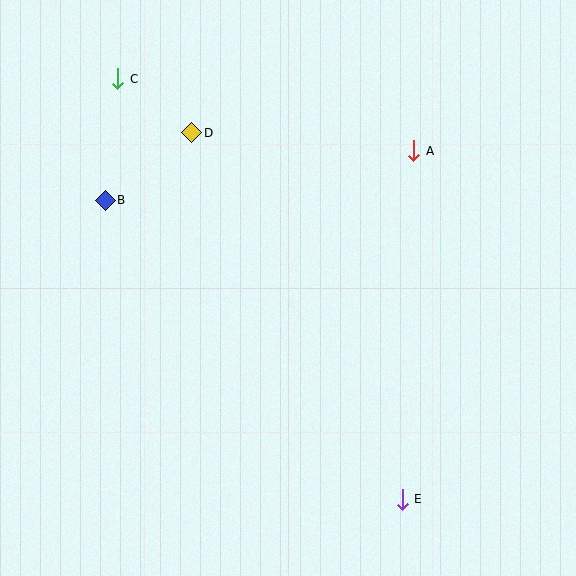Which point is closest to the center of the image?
Point D at (192, 133) is closest to the center.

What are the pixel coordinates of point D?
Point D is at (192, 133).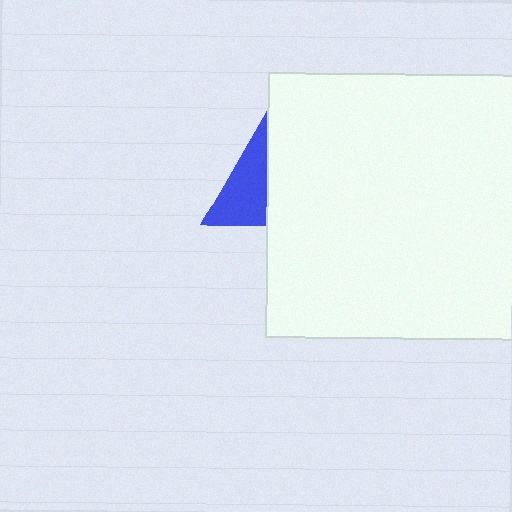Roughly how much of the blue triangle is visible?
About half of it is visible (roughly 48%).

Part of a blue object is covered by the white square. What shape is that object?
It is a triangle.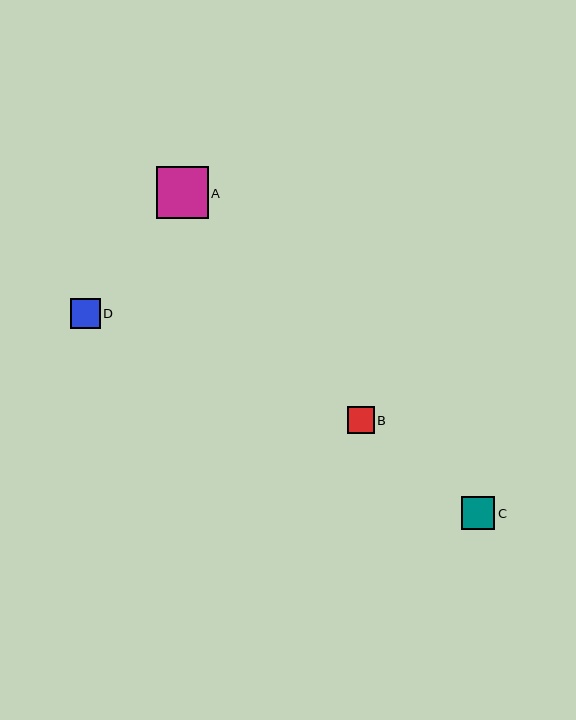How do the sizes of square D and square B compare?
Square D and square B are approximately the same size.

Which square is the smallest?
Square B is the smallest with a size of approximately 27 pixels.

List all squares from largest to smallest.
From largest to smallest: A, C, D, B.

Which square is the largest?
Square A is the largest with a size of approximately 52 pixels.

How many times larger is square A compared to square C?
Square A is approximately 1.6 times the size of square C.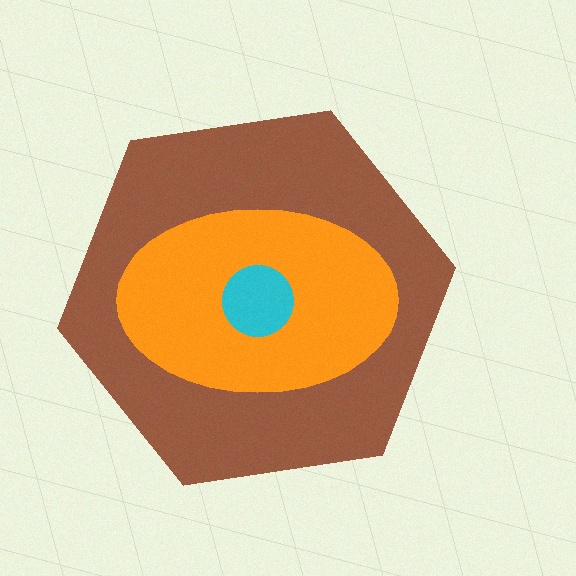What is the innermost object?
The cyan circle.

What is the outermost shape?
The brown hexagon.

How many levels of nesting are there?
3.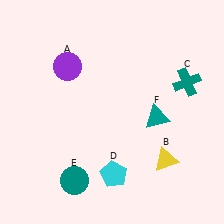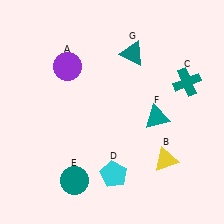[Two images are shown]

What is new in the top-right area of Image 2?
A teal triangle (G) was added in the top-right area of Image 2.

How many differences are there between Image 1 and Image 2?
There is 1 difference between the two images.